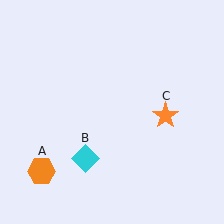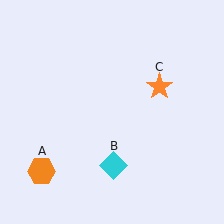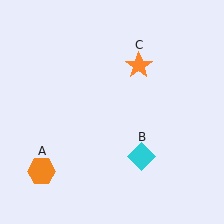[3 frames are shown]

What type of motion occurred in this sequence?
The cyan diamond (object B), orange star (object C) rotated counterclockwise around the center of the scene.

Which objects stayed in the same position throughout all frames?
Orange hexagon (object A) remained stationary.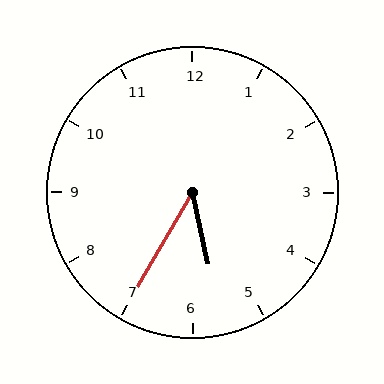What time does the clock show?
5:35.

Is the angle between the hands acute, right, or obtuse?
It is acute.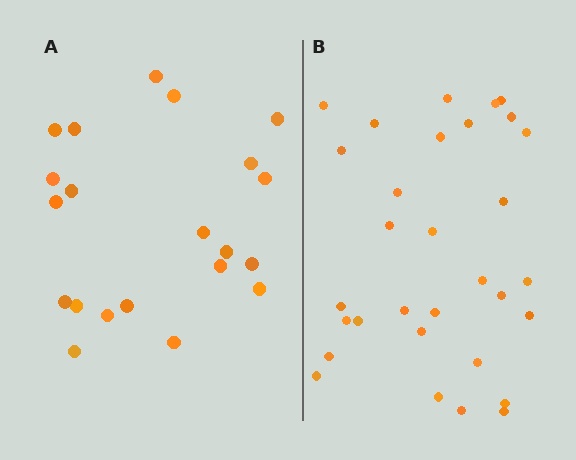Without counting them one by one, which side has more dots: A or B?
Region B (the right region) has more dots.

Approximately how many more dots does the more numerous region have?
Region B has roughly 10 or so more dots than region A.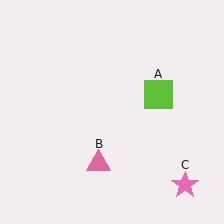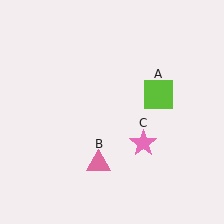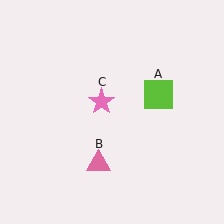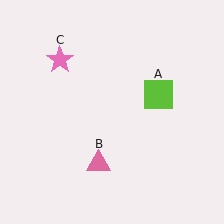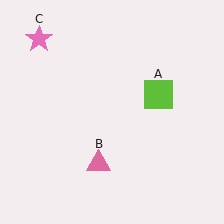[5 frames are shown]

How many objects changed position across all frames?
1 object changed position: pink star (object C).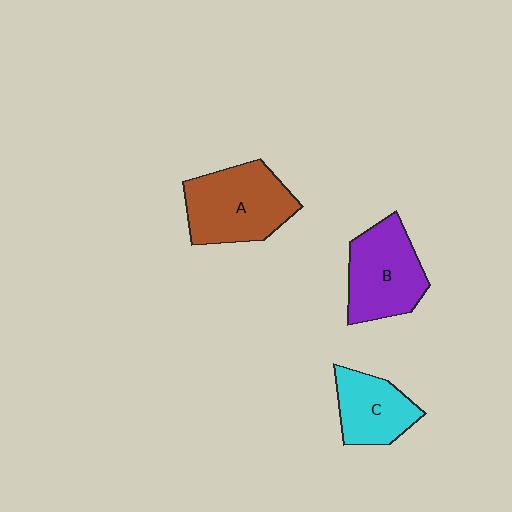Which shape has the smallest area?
Shape C (cyan).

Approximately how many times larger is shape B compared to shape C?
Approximately 1.3 times.